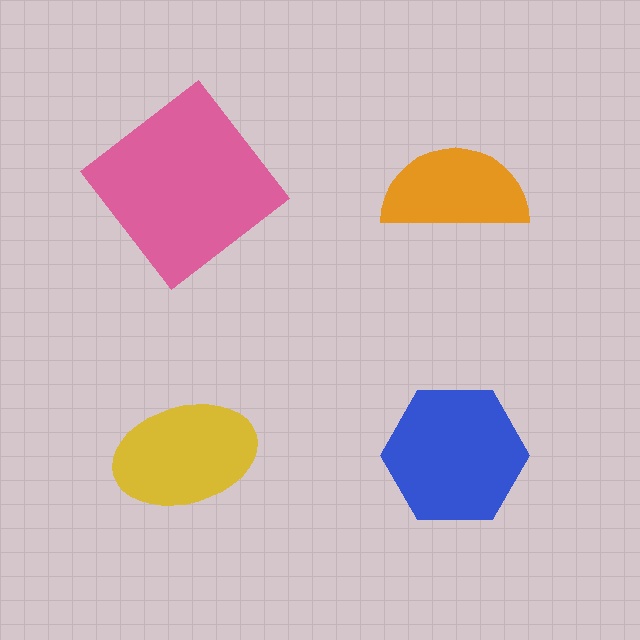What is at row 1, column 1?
A pink diamond.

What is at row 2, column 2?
A blue hexagon.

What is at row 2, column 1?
A yellow ellipse.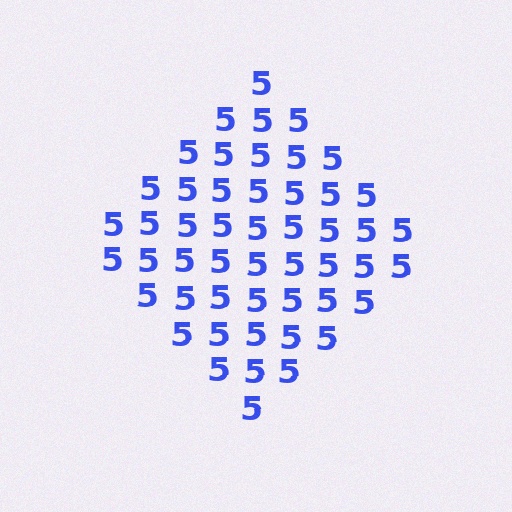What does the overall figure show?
The overall figure shows a diamond.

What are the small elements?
The small elements are digit 5's.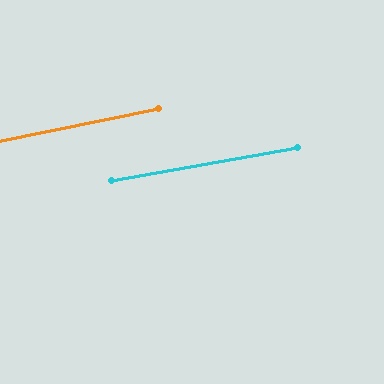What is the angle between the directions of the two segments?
Approximately 1 degree.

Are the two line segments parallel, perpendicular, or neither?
Parallel — their directions differ by only 1.3°.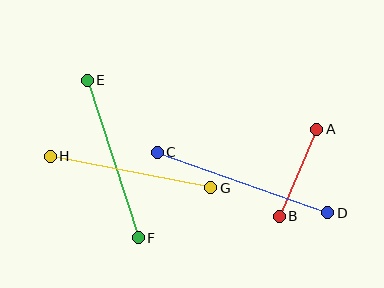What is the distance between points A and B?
The distance is approximately 95 pixels.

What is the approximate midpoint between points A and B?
The midpoint is at approximately (298, 173) pixels.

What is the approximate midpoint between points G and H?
The midpoint is at approximately (131, 172) pixels.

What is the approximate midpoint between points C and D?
The midpoint is at approximately (242, 182) pixels.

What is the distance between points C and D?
The distance is approximately 181 pixels.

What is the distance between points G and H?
The distance is approximately 163 pixels.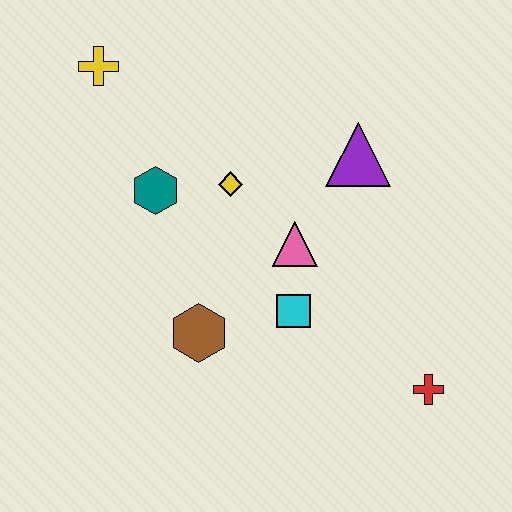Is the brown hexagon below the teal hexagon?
Yes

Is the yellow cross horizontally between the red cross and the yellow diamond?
No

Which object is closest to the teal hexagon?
The yellow diamond is closest to the teal hexagon.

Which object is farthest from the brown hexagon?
The yellow cross is farthest from the brown hexagon.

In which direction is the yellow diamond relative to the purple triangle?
The yellow diamond is to the left of the purple triangle.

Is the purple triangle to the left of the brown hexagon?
No